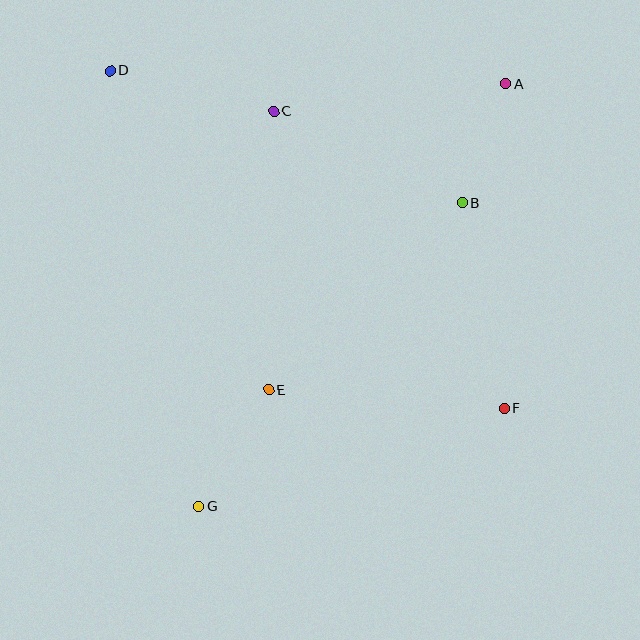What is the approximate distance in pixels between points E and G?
The distance between E and G is approximately 135 pixels.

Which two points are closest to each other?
Points A and B are closest to each other.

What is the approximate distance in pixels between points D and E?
The distance between D and E is approximately 356 pixels.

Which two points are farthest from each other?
Points A and G are farthest from each other.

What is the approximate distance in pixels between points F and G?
The distance between F and G is approximately 320 pixels.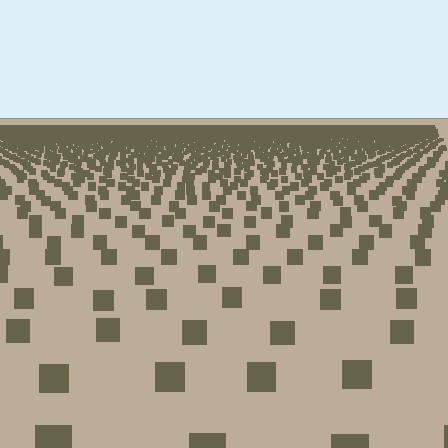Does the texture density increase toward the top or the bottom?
Density increases toward the top.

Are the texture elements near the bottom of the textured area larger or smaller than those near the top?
Larger. Near the bottom, elements are closer to the viewer and appear at a bigger on-screen size.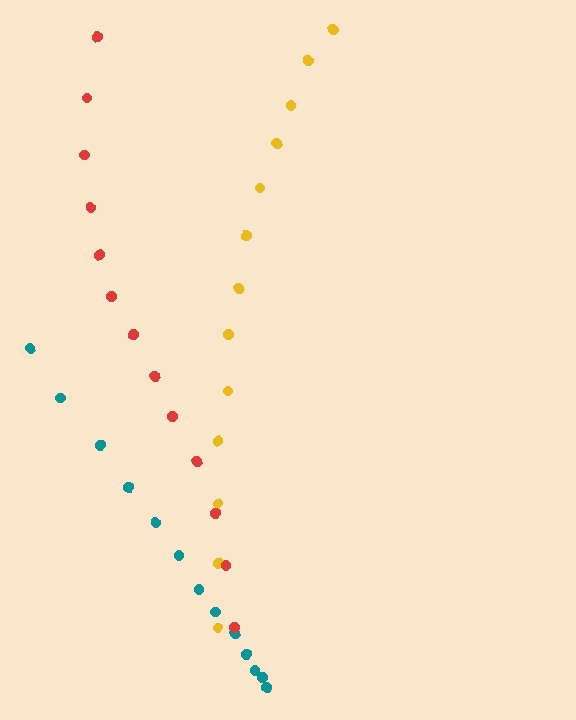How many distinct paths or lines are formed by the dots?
There are 3 distinct paths.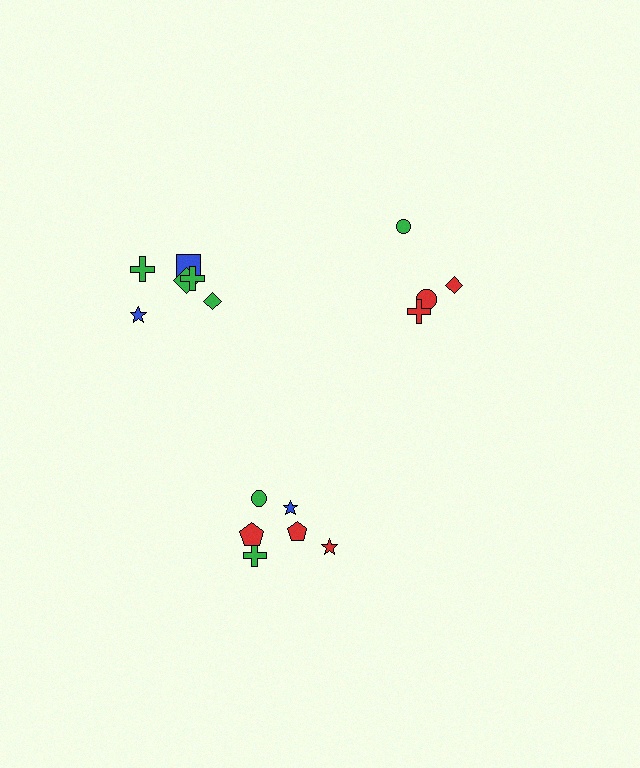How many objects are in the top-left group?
There are 6 objects.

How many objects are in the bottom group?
There are 6 objects.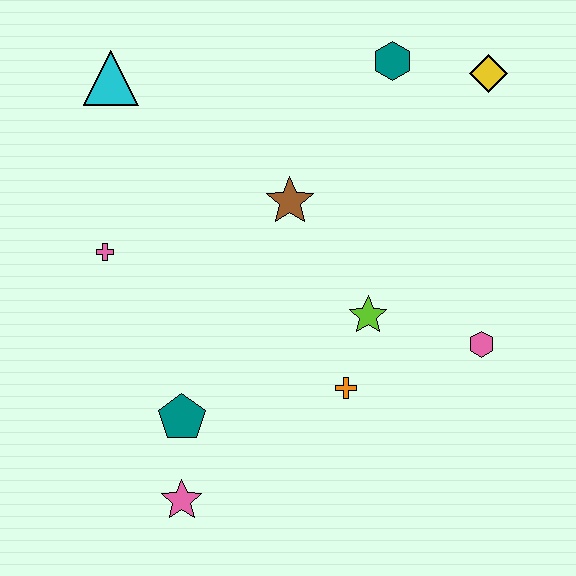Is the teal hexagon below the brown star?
No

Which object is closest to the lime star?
The orange cross is closest to the lime star.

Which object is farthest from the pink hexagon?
The cyan triangle is farthest from the pink hexagon.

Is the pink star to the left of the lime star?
Yes